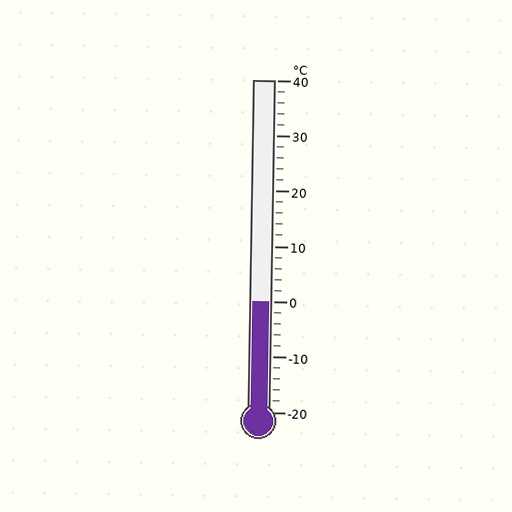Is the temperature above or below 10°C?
The temperature is below 10°C.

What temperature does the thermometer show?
The thermometer shows approximately 0°C.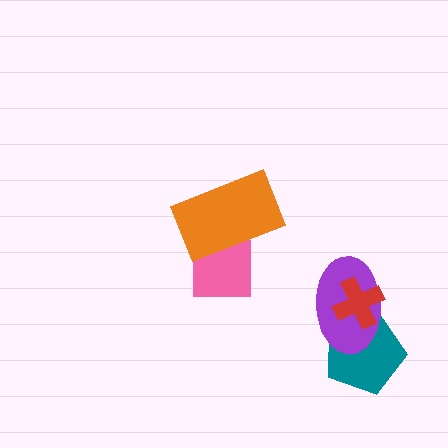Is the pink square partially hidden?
Yes, it is partially covered by another shape.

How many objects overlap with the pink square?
1 object overlaps with the pink square.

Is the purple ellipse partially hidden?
Yes, it is partially covered by another shape.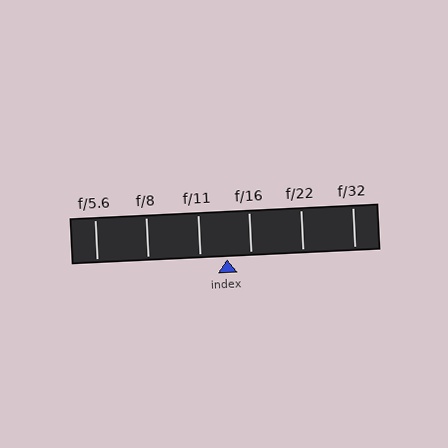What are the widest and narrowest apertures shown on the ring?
The widest aperture shown is f/5.6 and the narrowest is f/32.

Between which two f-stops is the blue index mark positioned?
The index mark is between f/11 and f/16.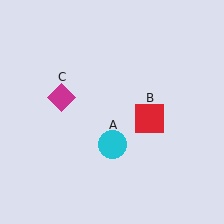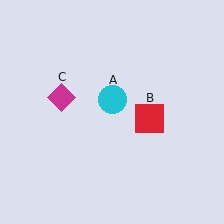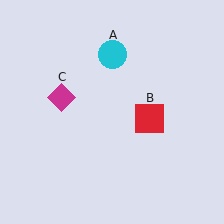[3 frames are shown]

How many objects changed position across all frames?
1 object changed position: cyan circle (object A).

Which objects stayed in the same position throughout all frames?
Red square (object B) and magenta diamond (object C) remained stationary.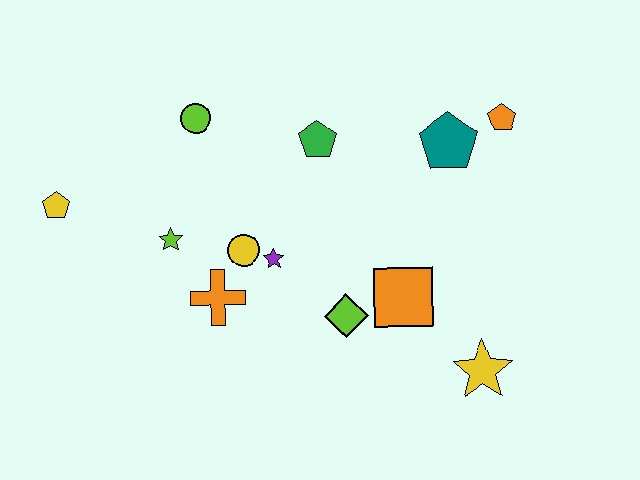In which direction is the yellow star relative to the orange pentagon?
The yellow star is below the orange pentagon.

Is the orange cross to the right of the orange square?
No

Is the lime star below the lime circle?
Yes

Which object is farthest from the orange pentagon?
The yellow pentagon is farthest from the orange pentagon.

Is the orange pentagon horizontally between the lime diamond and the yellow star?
No